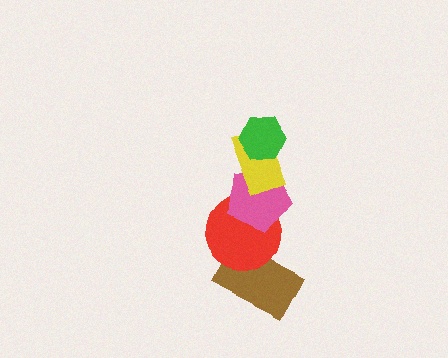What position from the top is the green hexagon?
The green hexagon is 1st from the top.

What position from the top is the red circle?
The red circle is 4th from the top.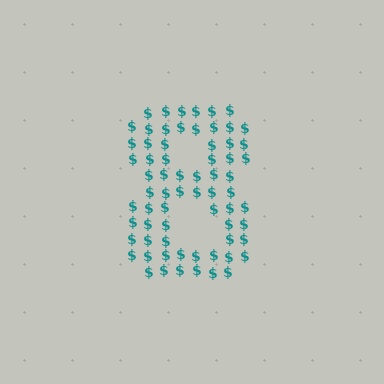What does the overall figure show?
The overall figure shows the digit 8.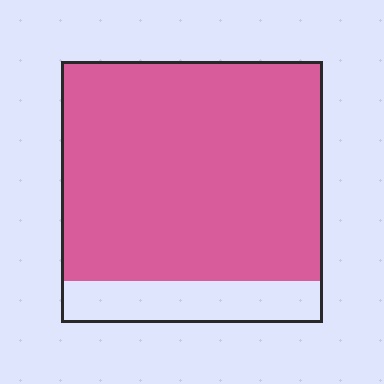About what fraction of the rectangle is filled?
About five sixths (5/6).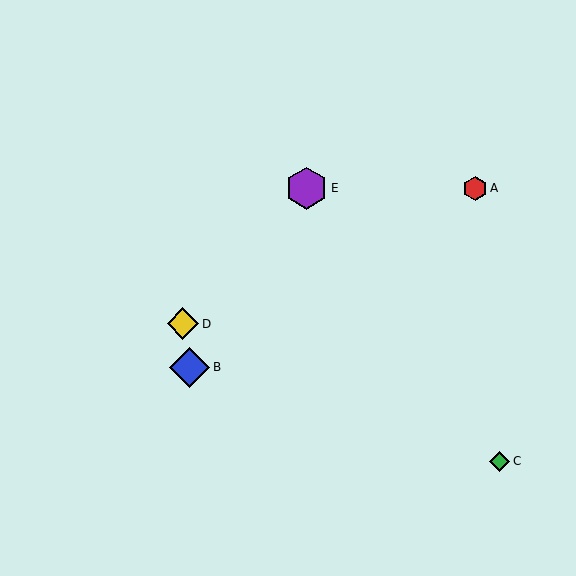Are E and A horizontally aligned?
Yes, both are at y≈188.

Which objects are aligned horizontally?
Objects A, E are aligned horizontally.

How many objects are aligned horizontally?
2 objects (A, E) are aligned horizontally.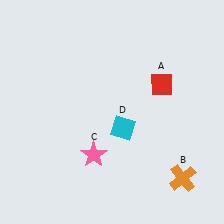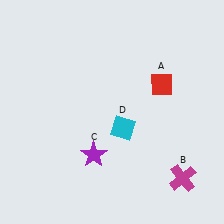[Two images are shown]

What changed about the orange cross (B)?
In Image 1, B is orange. In Image 2, it changed to magenta.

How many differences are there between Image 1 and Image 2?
There are 2 differences between the two images.